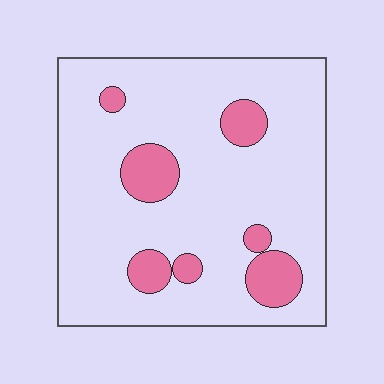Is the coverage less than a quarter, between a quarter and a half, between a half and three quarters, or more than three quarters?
Less than a quarter.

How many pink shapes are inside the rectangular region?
7.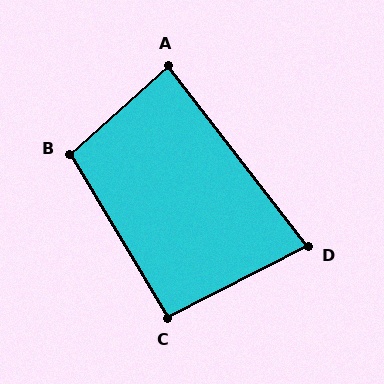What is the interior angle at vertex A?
Approximately 86 degrees (approximately right).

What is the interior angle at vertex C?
Approximately 94 degrees (approximately right).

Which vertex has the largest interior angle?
B, at approximately 101 degrees.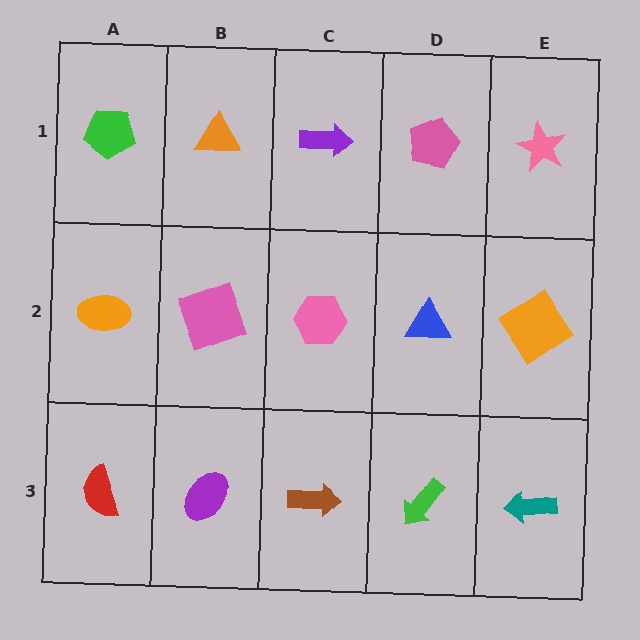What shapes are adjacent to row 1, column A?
An orange ellipse (row 2, column A), an orange triangle (row 1, column B).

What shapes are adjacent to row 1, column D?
A blue triangle (row 2, column D), a purple arrow (row 1, column C), a pink star (row 1, column E).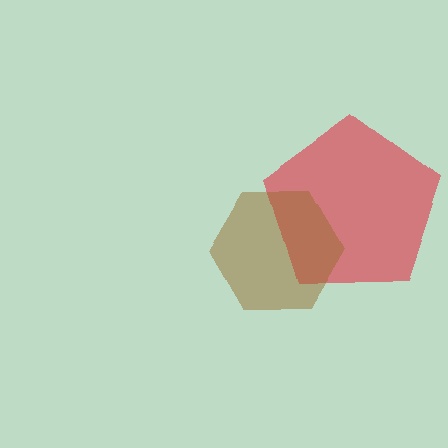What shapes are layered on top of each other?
The layered shapes are: a red pentagon, a brown hexagon.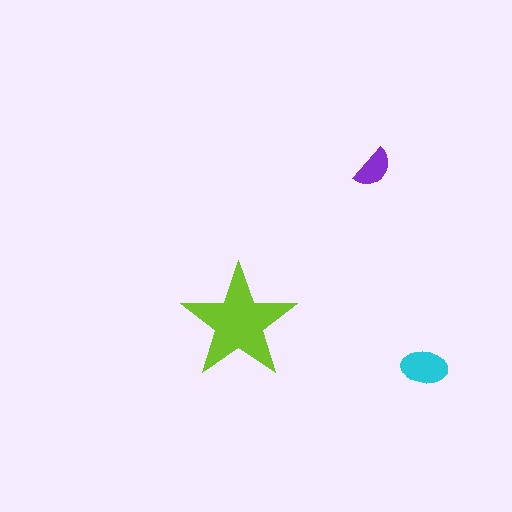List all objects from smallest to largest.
The purple semicircle, the cyan ellipse, the lime star.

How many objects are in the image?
There are 3 objects in the image.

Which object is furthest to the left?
The lime star is leftmost.